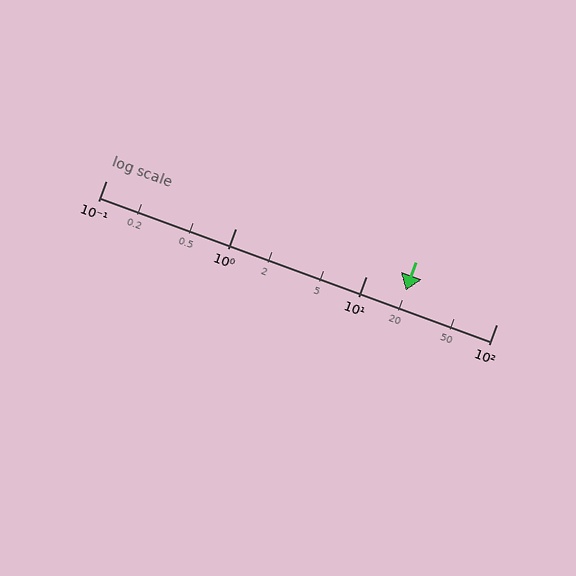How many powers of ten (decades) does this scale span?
The scale spans 3 decades, from 0.1 to 100.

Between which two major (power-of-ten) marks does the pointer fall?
The pointer is between 10 and 100.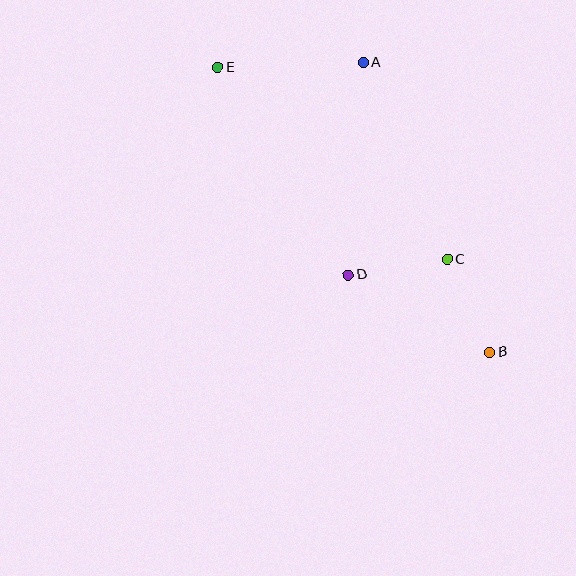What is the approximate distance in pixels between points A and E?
The distance between A and E is approximately 145 pixels.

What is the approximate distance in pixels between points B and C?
The distance between B and C is approximately 102 pixels.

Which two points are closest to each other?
Points C and D are closest to each other.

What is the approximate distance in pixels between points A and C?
The distance between A and C is approximately 214 pixels.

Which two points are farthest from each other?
Points B and E are farthest from each other.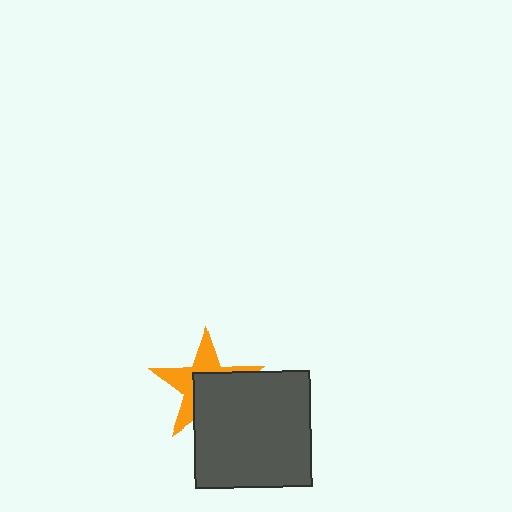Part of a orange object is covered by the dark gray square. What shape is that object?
It is a star.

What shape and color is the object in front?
The object in front is a dark gray square.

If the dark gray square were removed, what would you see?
You would see the complete orange star.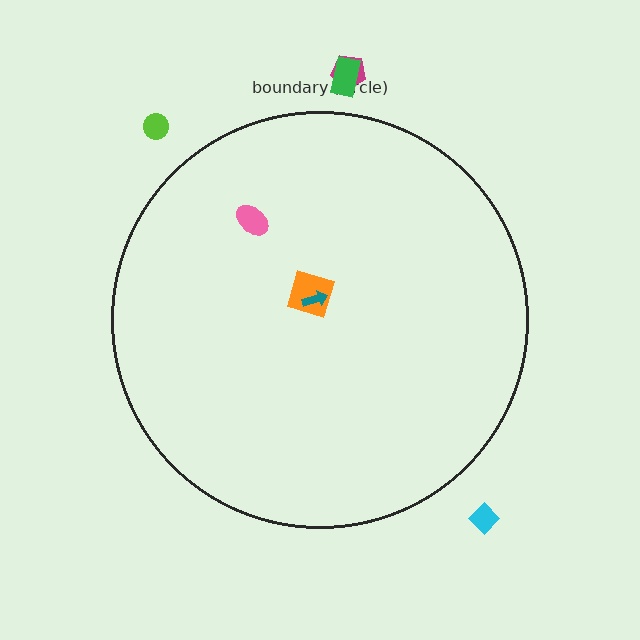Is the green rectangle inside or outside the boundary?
Outside.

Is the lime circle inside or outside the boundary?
Outside.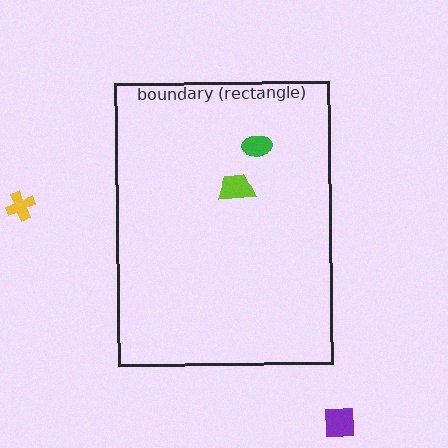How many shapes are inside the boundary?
2 inside, 2 outside.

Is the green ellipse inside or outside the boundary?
Inside.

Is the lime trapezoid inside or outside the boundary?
Inside.